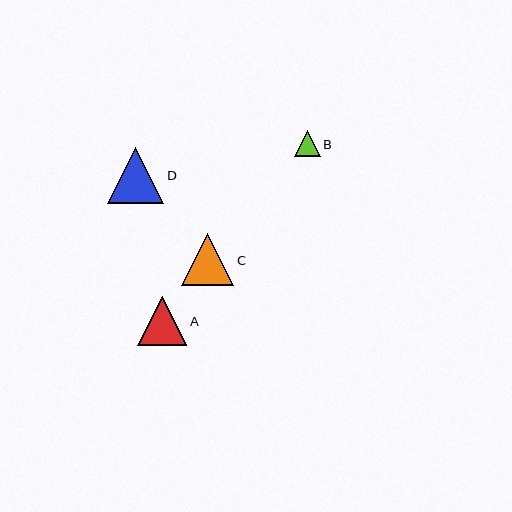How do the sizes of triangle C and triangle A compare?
Triangle C and triangle A are approximately the same size.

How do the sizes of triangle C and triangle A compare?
Triangle C and triangle A are approximately the same size.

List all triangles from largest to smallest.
From largest to smallest: D, C, A, B.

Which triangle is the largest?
Triangle D is the largest with a size of approximately 56 pixels.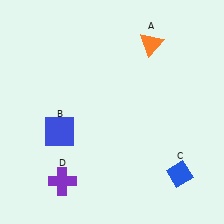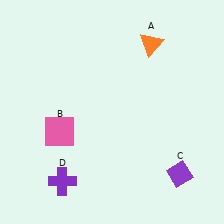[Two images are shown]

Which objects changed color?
B changed from blue to pink. C changed from blue to purple.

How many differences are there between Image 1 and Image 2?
There are 2 differences between the two images.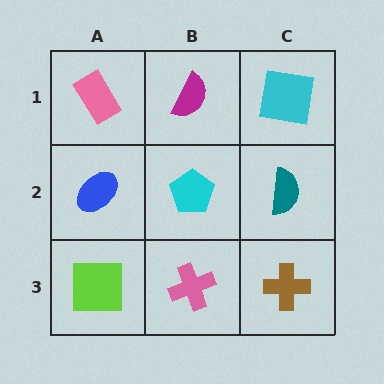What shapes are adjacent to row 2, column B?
A magenta semicircle (row 1, column B), a pink cross (row 3, column B), a blue ellipse (row 2, column A), a teal semicircle (row 2, column C).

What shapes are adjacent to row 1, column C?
A teal semicircle (row 2, column C), a magenta semicircle (row 1, column B).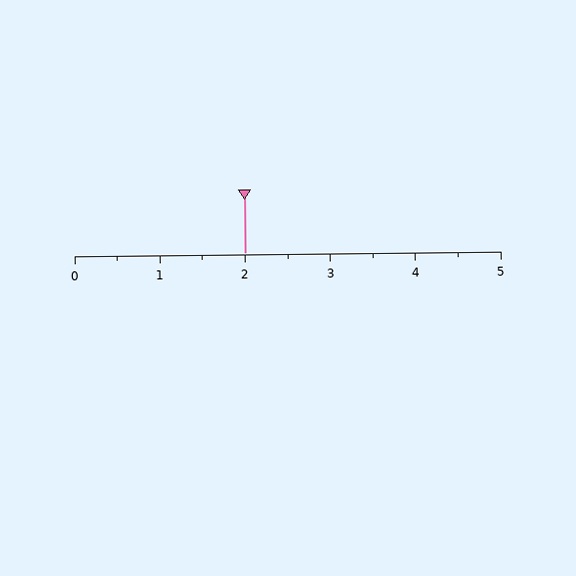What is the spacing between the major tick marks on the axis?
The major ticks are spaced 1 apart.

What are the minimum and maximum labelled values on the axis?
The axis runs from 0 to 5.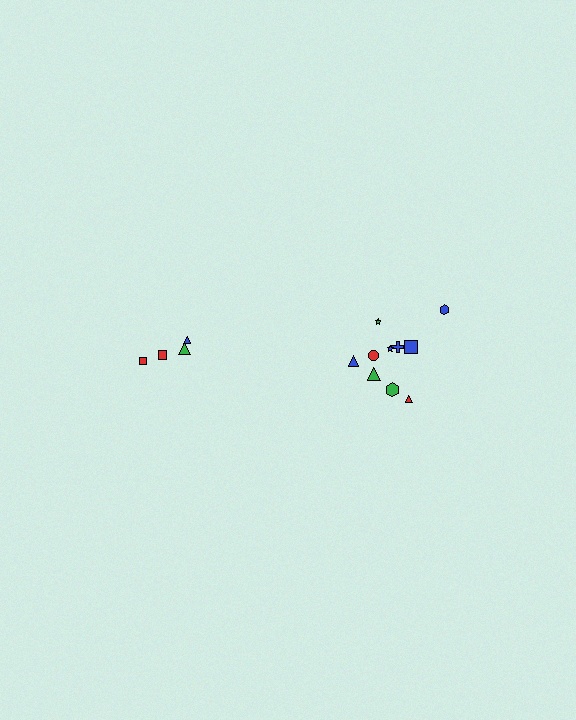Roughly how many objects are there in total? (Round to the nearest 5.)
Roughly 15 objects in total.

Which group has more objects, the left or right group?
The right group.